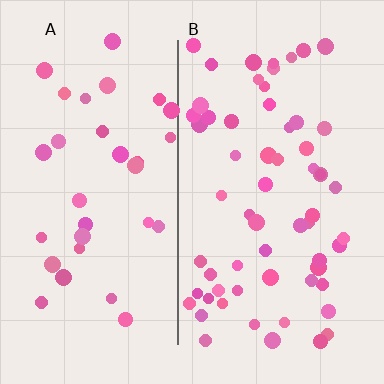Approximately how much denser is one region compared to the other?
Approximately 1.9× — region B over region A.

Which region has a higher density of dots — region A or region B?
B (the right).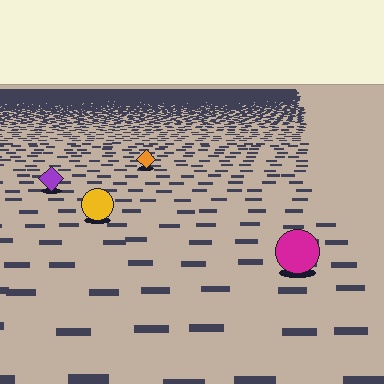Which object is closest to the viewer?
The magenta circle is closest. The texture marks near it are larger and more spread out.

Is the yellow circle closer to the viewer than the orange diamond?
Yes. The yellow circle is closer — you can tell from the texture gradient: the ground texture is coarser near it.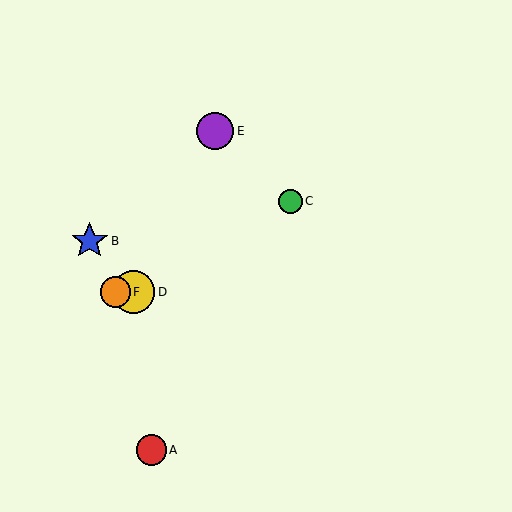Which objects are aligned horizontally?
Objects D, F are aligned horizontally.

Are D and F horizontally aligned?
Yes, both are at y≈292.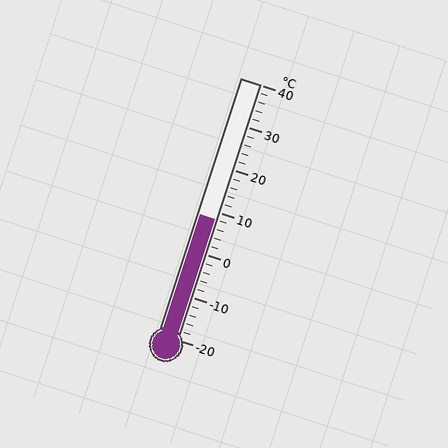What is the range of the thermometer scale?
The thermometer scale ranges from -20°C to 40°C.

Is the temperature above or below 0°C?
The temperature is above 0°C.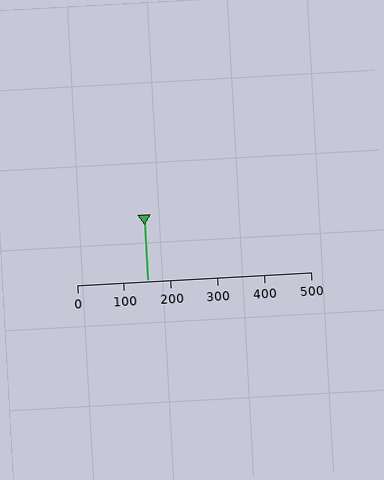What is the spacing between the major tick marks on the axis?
The major ticks are spaced 100 apart.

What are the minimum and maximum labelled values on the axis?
The axis runs from 0 to 500.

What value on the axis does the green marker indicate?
The marker indicates approximately 150.